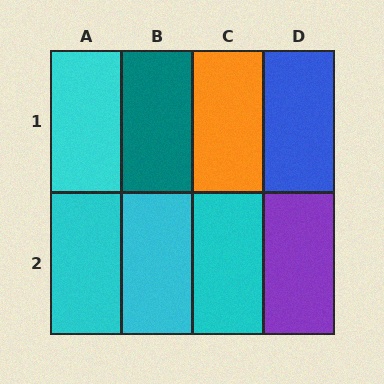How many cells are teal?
1 cell is teal.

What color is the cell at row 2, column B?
Cyan.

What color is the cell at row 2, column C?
Cyan.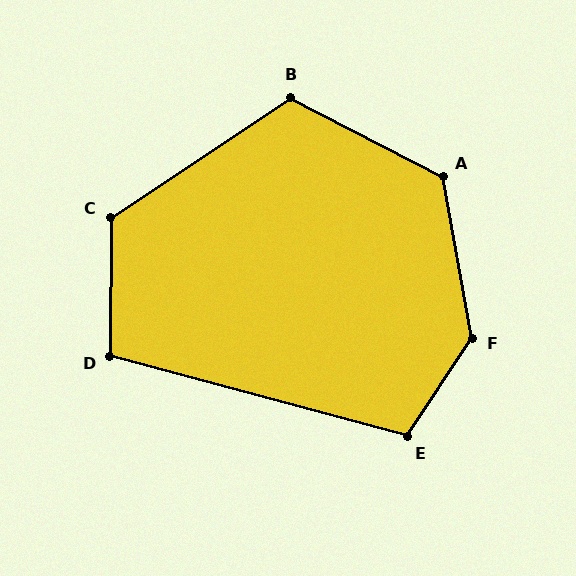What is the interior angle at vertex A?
Approximately 128 degrees (obtuse).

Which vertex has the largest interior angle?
F, at approximately 137 degrees.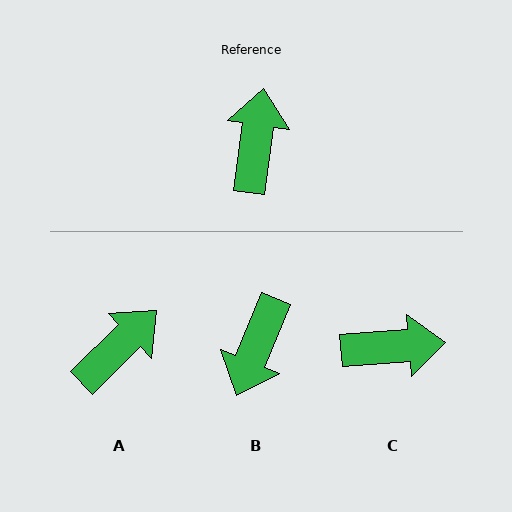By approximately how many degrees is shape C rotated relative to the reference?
Approximately 78 degrees clockwise.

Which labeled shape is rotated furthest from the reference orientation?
B, about 166 degrees away.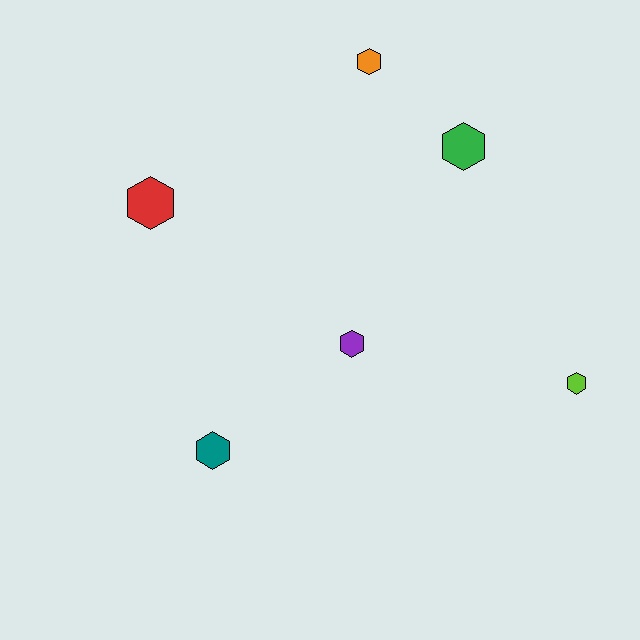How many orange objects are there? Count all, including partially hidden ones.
There is 1 orange object.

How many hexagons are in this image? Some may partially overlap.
There are 6 hexagons.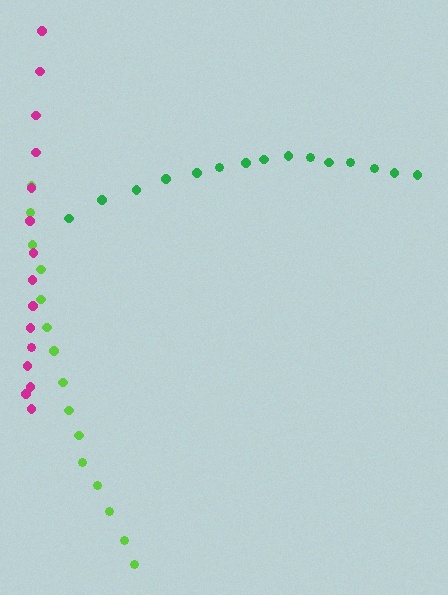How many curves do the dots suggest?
There are 3 distinct paths.